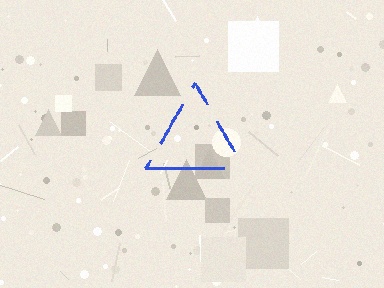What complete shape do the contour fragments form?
The contour fragments form a triangle.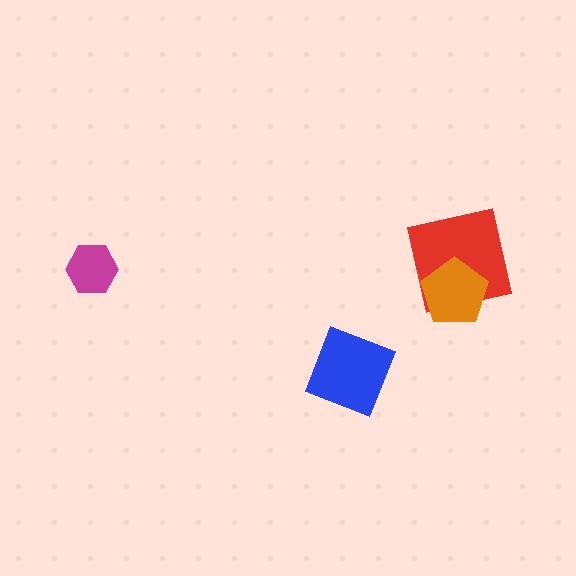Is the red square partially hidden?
Yes, it is partially covered by another shape.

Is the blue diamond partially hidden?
No, no other shape covers it.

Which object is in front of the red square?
The orange pentagon is in front of the red square.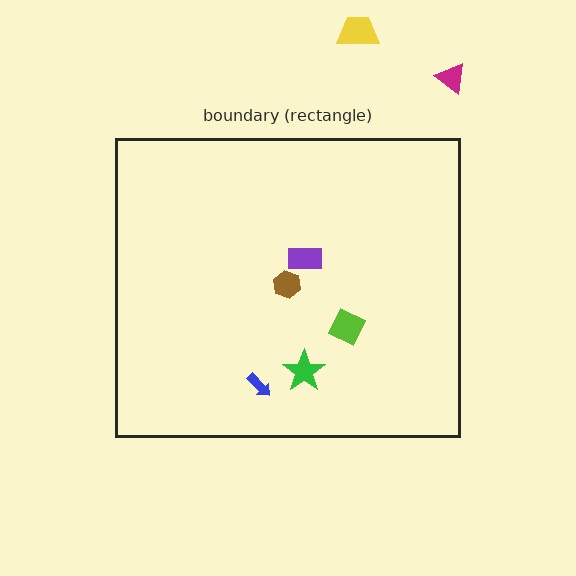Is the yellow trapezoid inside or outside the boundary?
Outside.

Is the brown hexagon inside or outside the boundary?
Inside.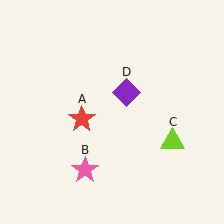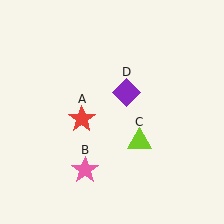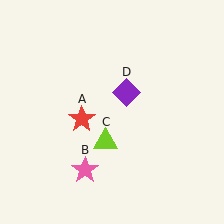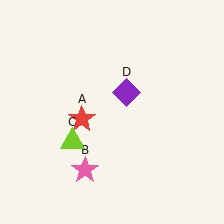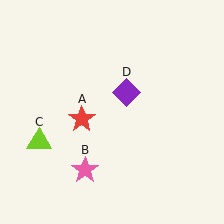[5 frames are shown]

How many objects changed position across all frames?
1 object changed position: lime triangle (object C).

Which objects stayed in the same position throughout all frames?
Red star (object A) and pink star (object B) and purple diamond (object D) remained stationary.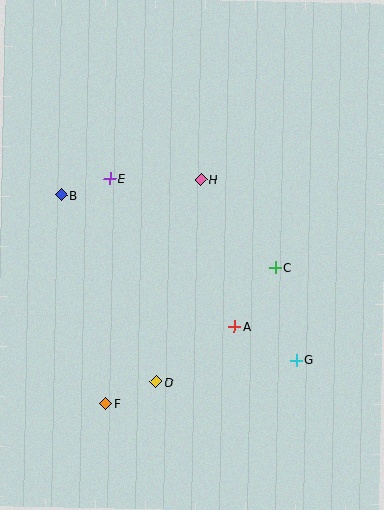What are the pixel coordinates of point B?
Point B is at (62, 195).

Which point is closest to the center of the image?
Point H at (201, 180) is closest to the center.